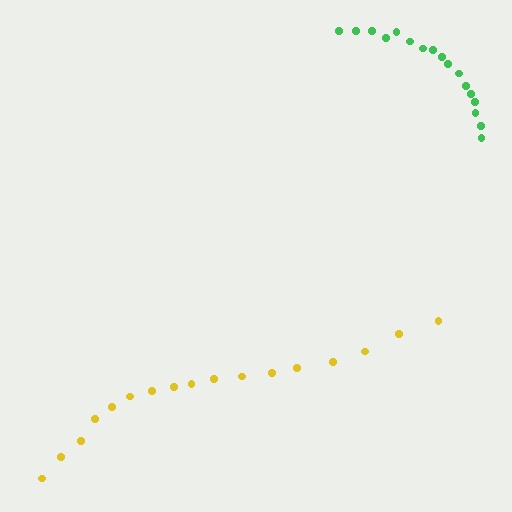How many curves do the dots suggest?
There are 2 distinct paths.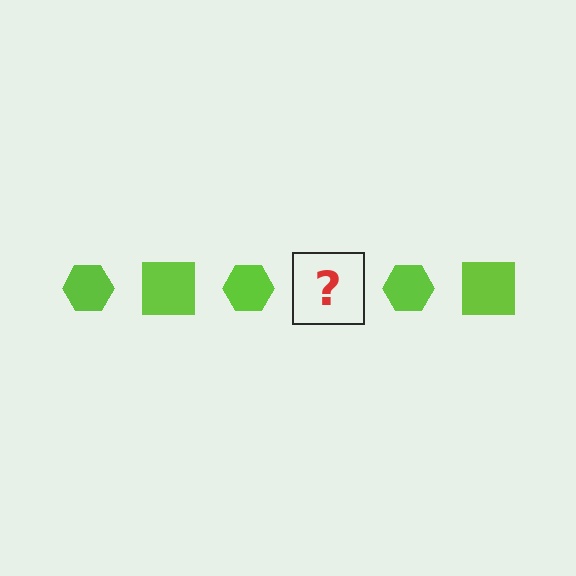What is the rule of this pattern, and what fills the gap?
The rule is that the pattern cycles through hexagon, square shapes in lime. The gap should be filled with a lime square.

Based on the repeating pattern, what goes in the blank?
The blank should be a lime square.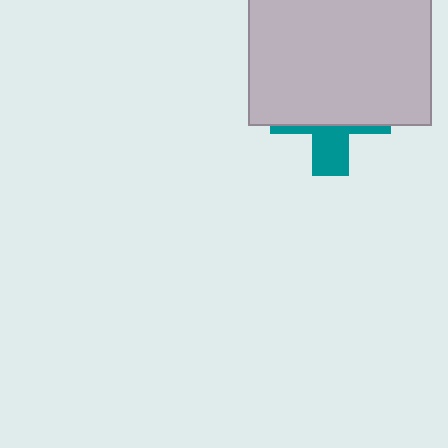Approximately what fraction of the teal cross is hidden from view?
Roughly 66% of the teal cross is hidden behind the light gray rectangle.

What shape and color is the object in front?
The object in front is a light gray rectangle.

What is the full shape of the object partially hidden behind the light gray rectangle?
The partially hidden object is a teal cross.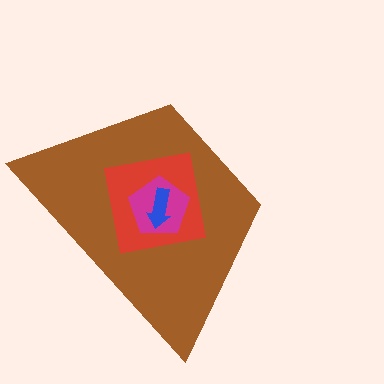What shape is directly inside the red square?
The magenta pentagon.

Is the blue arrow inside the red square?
Yes.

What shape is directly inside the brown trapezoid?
The red square.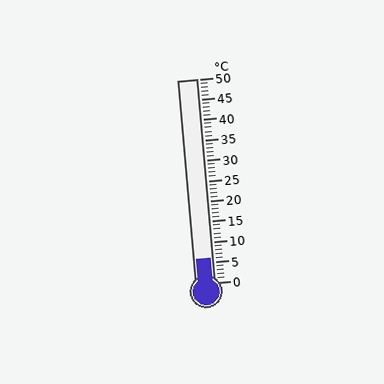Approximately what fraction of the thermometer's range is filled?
The thermometer is filled to approximately 10% of its range.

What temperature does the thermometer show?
The thermometer shows approximately 6°C.